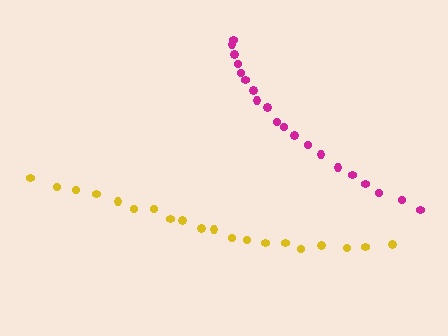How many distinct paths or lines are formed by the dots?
There are 2 distinct paths.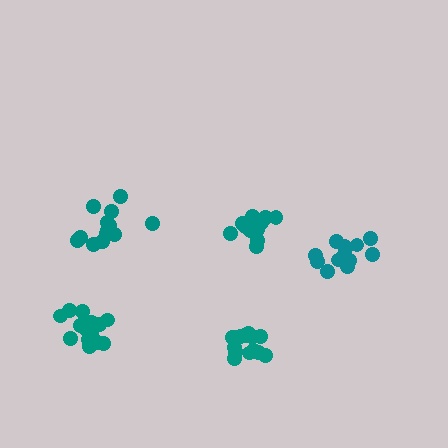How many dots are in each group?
Group 1: 14 dots, Group 2: 15 dots, Group 3: 14 dots, Group 4: 14 dots, Group 5: 17 dots (74 total).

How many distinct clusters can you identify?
There are 5 distinct clusters.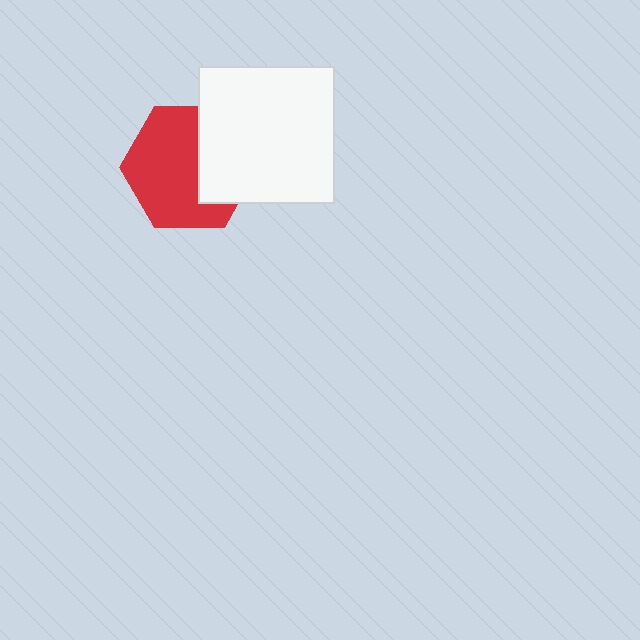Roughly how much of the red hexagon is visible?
About half of it is visible (roughly 64%).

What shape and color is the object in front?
The object in front is a white square.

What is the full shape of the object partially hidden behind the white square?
The partially hidden object is a red hexagon.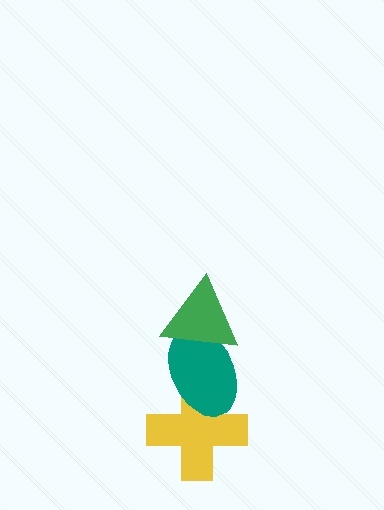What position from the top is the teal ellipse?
The teal ellipse is 2nd from the top.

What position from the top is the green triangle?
The green triangle is 1st from the top.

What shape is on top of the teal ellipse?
The green triangle is on top of the teal ellipse.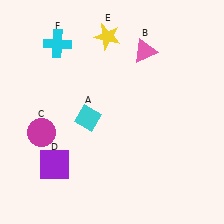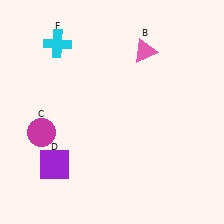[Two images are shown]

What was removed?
The yellow star (E), the cyan diamond (A) were removed in Image 2.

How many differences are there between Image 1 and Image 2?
There are 2 differences between the two images.